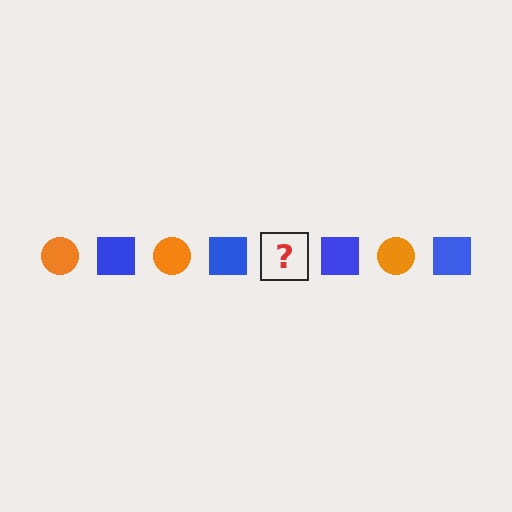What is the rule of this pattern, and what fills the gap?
The rule is that the pattern alternates between orange circle and blue square. The gap should be filled with an orange circle.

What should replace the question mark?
The question mark should be replaced with an orange circle.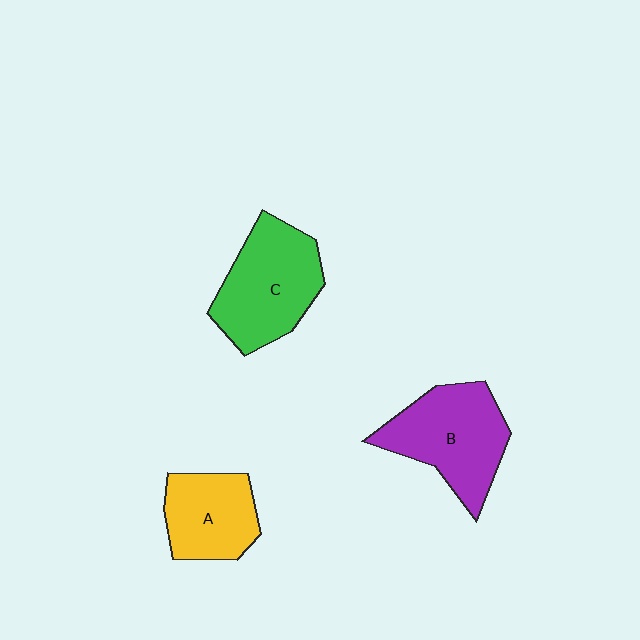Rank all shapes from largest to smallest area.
From largest to smallest: B (purple), C (green), A (yellow).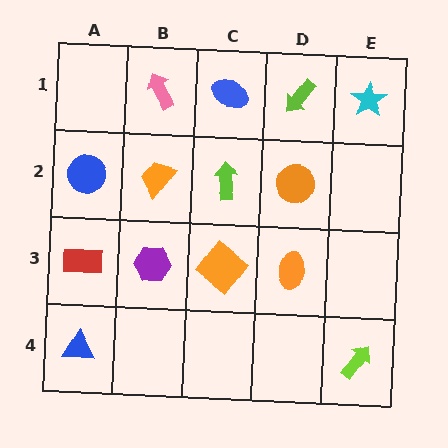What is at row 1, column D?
A lime arrow.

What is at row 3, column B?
A purple hexagon.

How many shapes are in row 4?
2 shapes.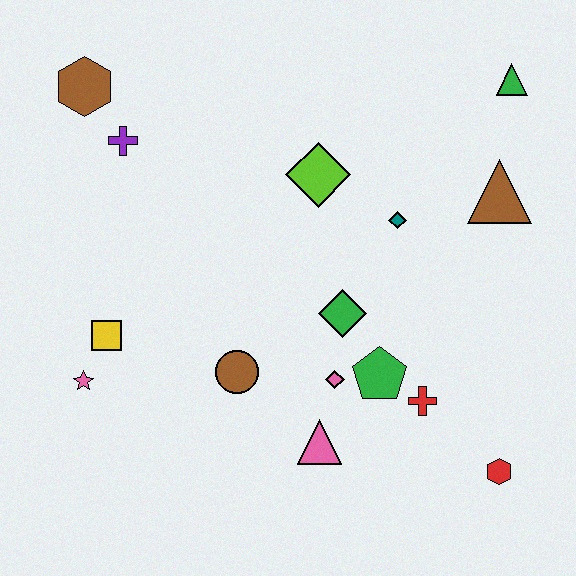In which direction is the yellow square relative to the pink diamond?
The yellow square is to the left of the pink diamond.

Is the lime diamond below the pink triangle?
No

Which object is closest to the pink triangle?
The pink diamond is closest to the pink triangle.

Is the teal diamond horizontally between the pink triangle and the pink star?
No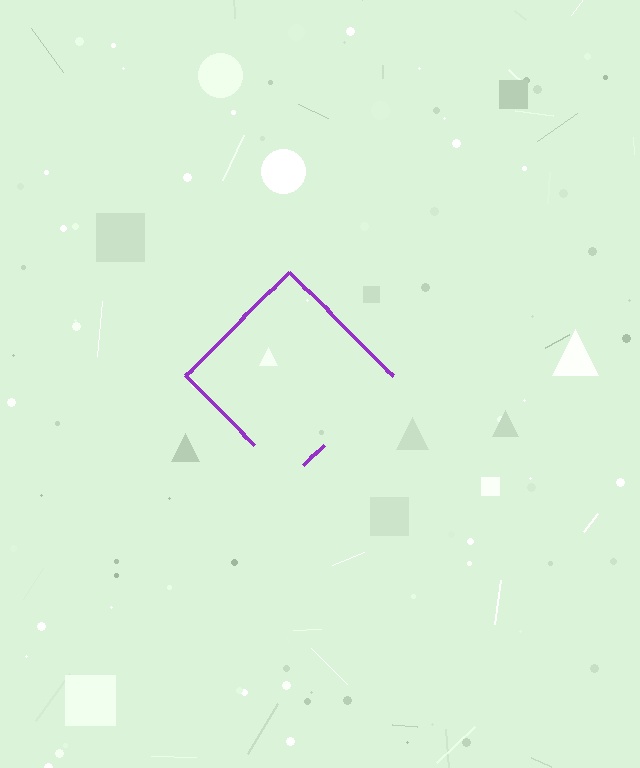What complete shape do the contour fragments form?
The contour fragments form a diamond.